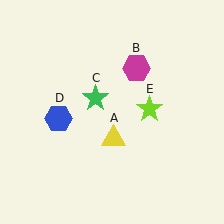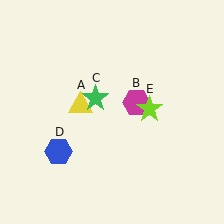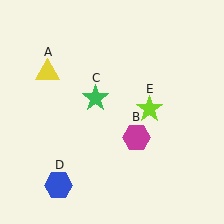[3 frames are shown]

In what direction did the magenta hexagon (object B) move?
The magenta hexagon (object B) moved down.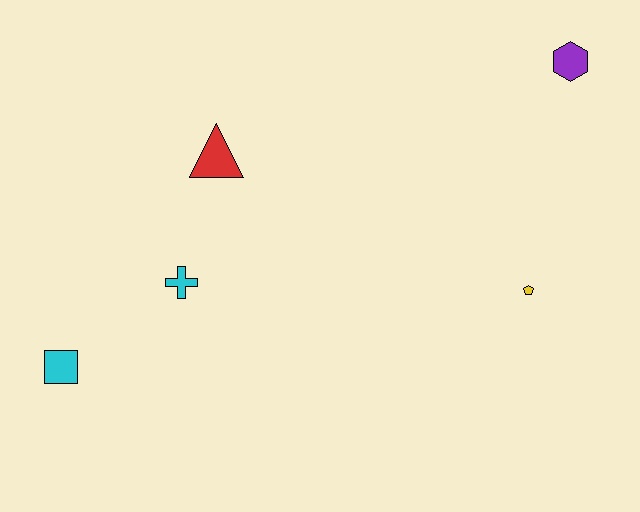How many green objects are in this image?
There are no green objects.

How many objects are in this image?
There are 5 objects.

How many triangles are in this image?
There is 1 triangle.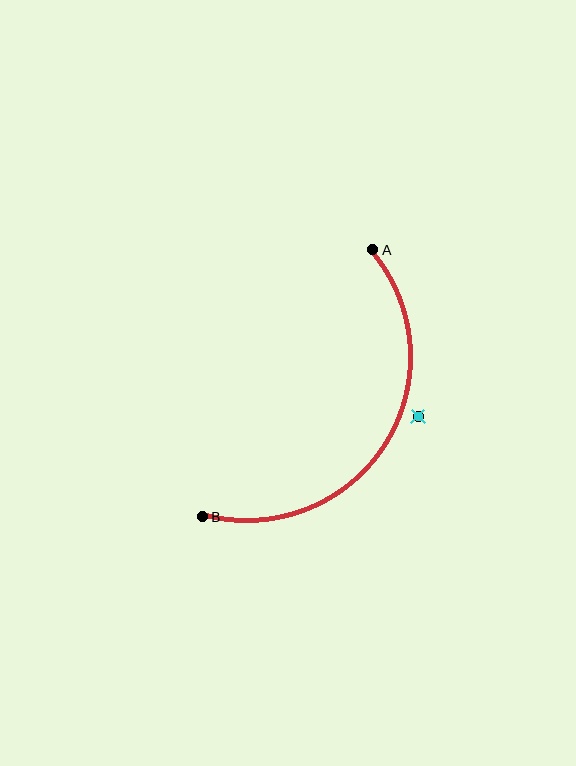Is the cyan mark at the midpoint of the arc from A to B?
No — the cyan mark does not lie on the arc at all. It sits slightly outside the curve.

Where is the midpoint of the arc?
The arc midpoint is the point on the curve farthest from the straight line joining A and B. It sits to the right of that line.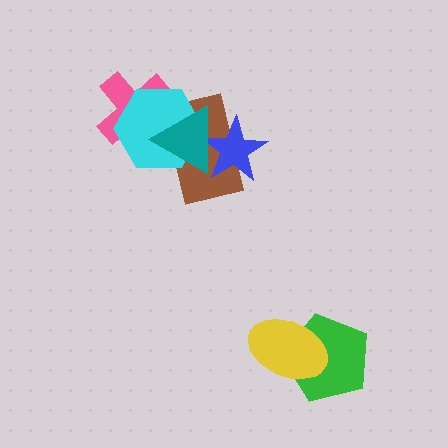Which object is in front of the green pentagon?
The yellow ellipse is in front of the green pentagon.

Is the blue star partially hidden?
Yes, it is partially covered by another shape.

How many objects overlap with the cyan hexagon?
3 objects overlap with the cyan hexagon.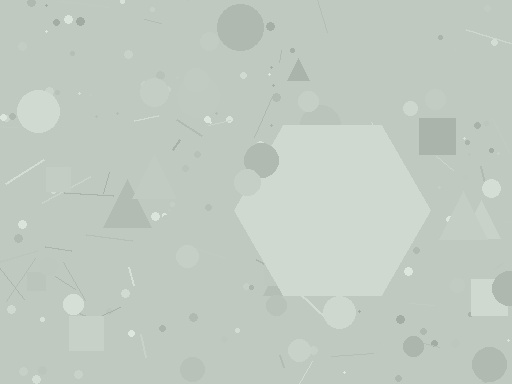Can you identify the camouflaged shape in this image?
The camouflaged shape is a hexagon.